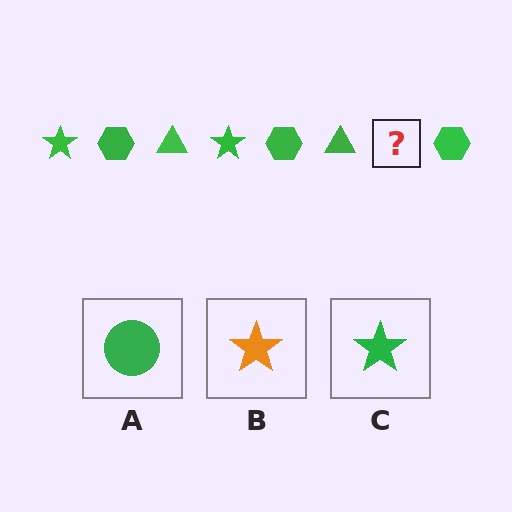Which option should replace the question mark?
Option C.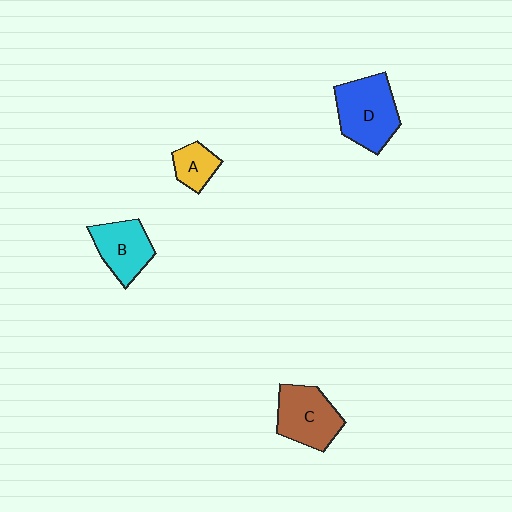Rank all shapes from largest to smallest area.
From largest to smallest: D (blue), C (brown), B (cyan), A (yellow).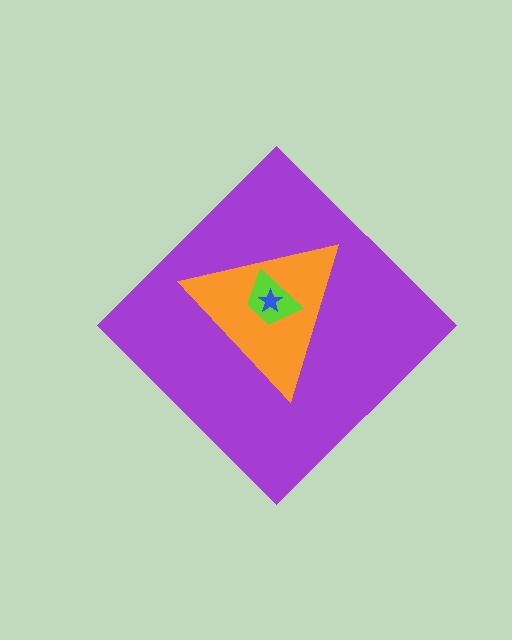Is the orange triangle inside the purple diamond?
Yes.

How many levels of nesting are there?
4.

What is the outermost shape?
The purple diamond.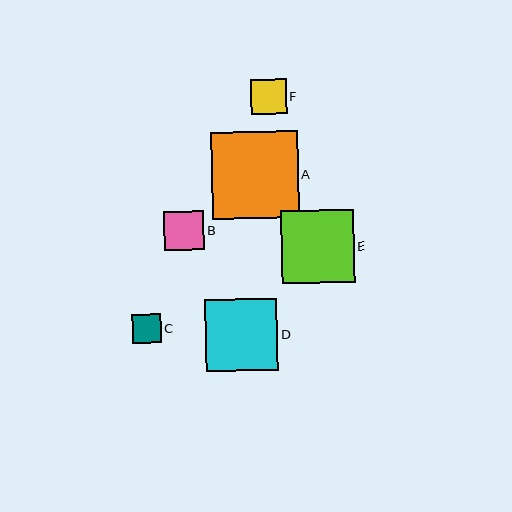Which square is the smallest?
Square C is the smallest with a size of approximately 29 pixels.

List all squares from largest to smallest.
From largest to smallest: A, E, D, B, F, C.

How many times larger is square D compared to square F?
Square D is approximately 2.0 times the size of square F.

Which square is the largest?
Square A is the largest with a size of approximately 87 pixels.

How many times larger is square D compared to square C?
Square D is approximately 2.5 times the size of square C.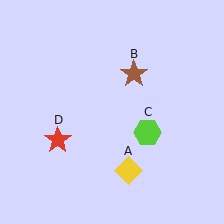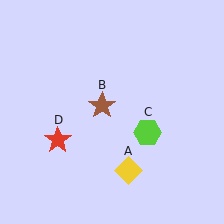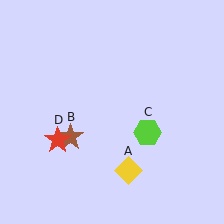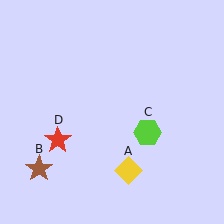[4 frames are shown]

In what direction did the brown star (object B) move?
The brown star (object B) moved down and to the left.